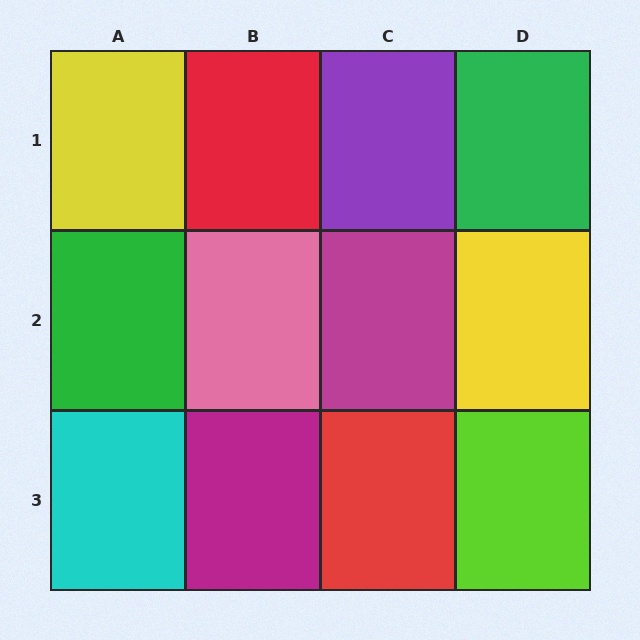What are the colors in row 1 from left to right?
Yellow, red, purple, green.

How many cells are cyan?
1 cell is cyan.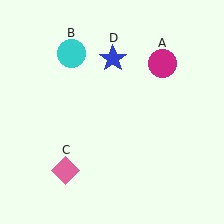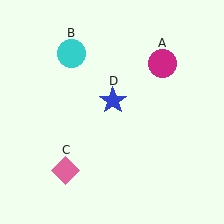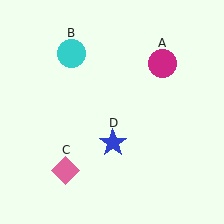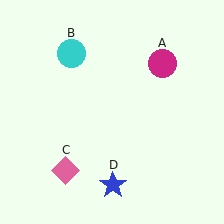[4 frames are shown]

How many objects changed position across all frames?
1 object changed position: blue star (object D).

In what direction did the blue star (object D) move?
The blue star (object D) moved down.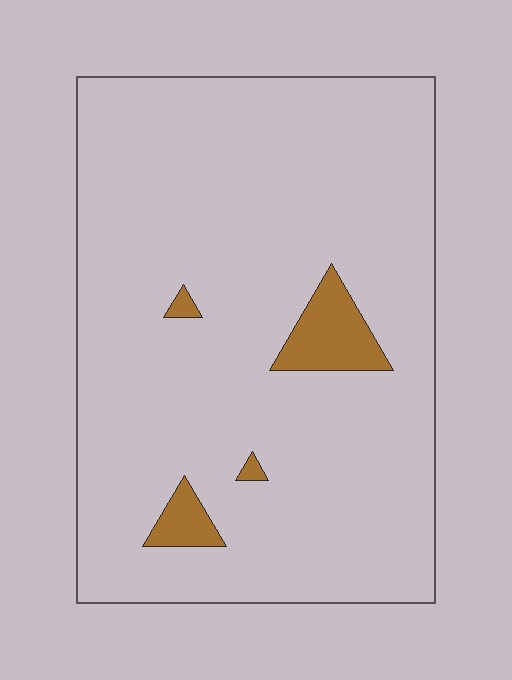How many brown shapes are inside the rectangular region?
4.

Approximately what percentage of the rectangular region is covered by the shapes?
Approximately 5%.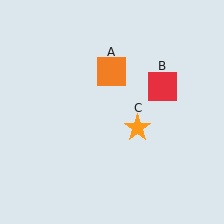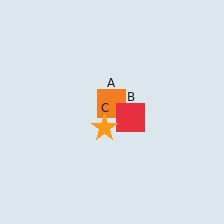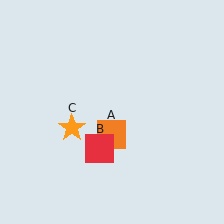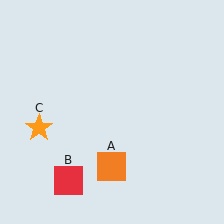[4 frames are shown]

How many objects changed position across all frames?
3 objects changed position: orange square (object A), red square (object B), orange star (object C).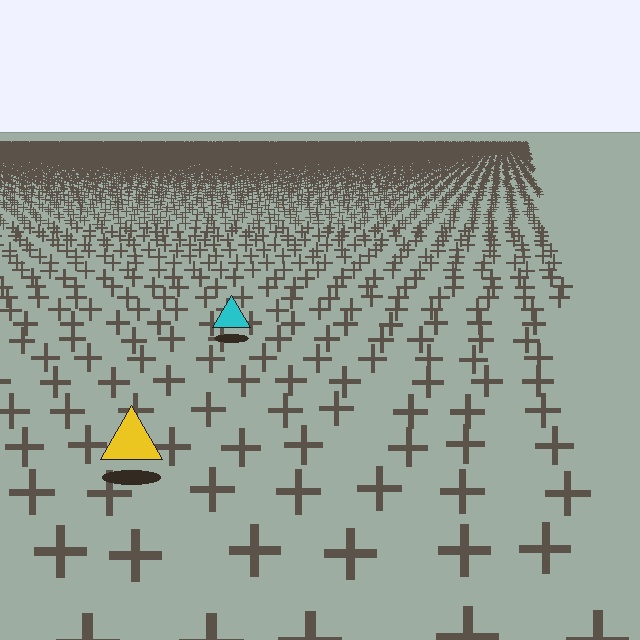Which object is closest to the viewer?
The yellow triangle is closest. The texture marks near it are larger and more spread out.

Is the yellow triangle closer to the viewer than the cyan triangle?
Yes. The yellow triangle is closer — you can tell from the texture gradient: the ground texture is coarser near it.